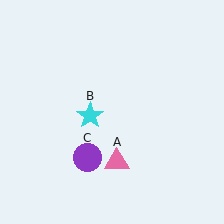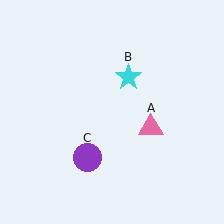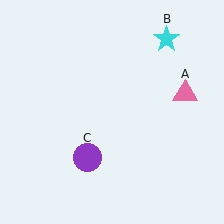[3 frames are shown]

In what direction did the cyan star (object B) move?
The cyan star (object B) moved up and to the right.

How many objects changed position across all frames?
2 objects changed position: pink triangle (object A), cyan star (object B).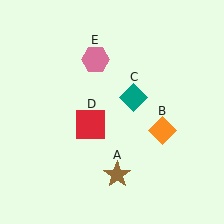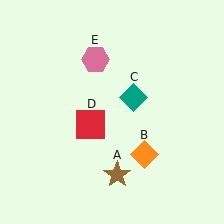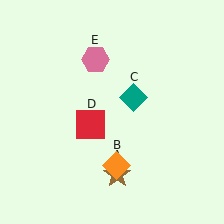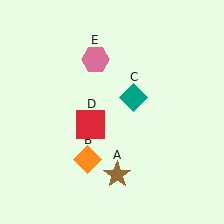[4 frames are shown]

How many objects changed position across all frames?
1 object changed position: orange diamond (object B).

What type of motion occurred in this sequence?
The orange diamond (object B) rotated clockwise around the center of the scene.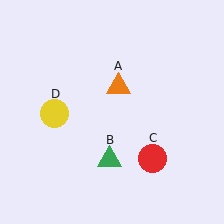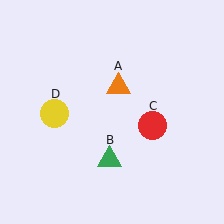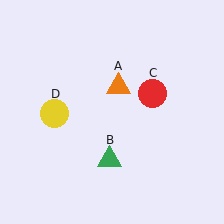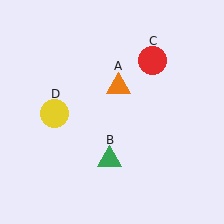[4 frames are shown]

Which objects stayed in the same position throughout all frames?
Orange triangle (object A) and green triangle (object B) and yellow circle (object D) remained stationary.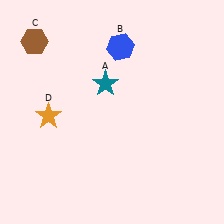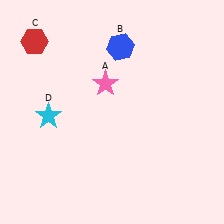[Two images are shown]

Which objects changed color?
A changed from teal to pink. C changed from brown to red. D changed from orange to cyan.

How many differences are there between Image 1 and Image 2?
There are 3 differences between the two images.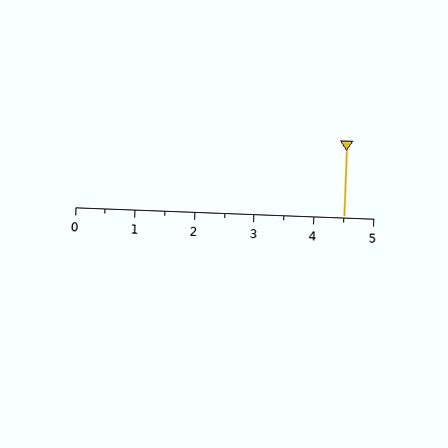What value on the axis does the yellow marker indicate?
The marker indicates approximately 4.5.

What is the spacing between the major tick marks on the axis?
The major ticks are spaced 1 apart.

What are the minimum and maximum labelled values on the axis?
The axis runs from 0 to 5.